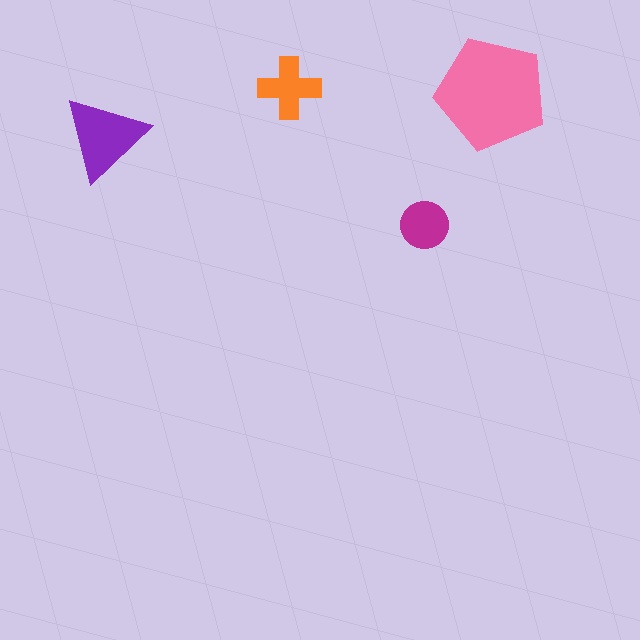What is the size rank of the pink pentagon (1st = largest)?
1st.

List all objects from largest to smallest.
The pink pentagon, the purple triangle, the orange cross, the magenta circle.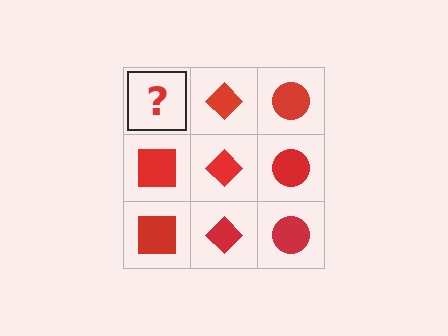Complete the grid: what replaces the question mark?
The question mark should be replaced with a red square.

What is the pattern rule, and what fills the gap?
The rule is that each column has a consistent shape. The gap should be filled with a red square.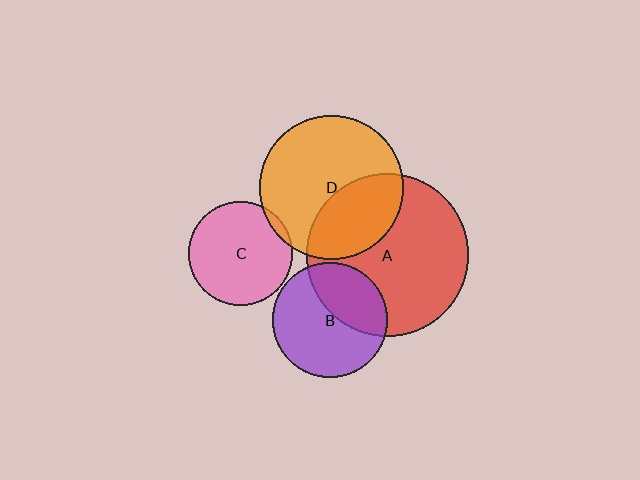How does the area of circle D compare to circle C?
Approximately 1.9 times.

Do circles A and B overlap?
Yes.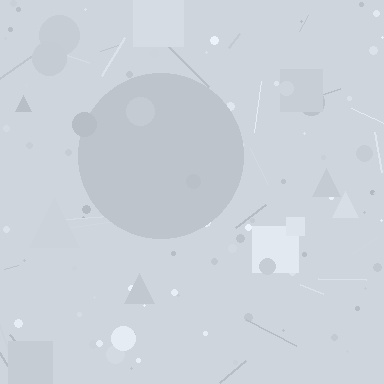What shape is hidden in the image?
A circle is hidden in the image.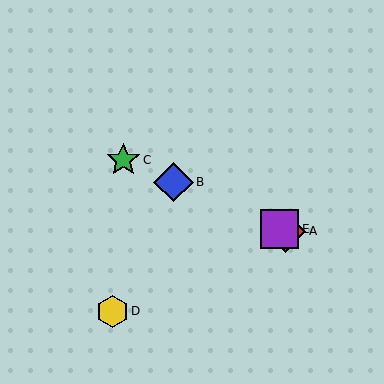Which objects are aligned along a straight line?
Objects A, B, C, E are aligned along a straight line.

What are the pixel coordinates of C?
Object C is at (123, 160).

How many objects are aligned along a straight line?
4 objects (A, B, C, E) are aligned along a straight line.